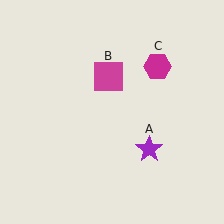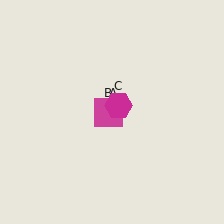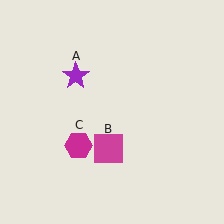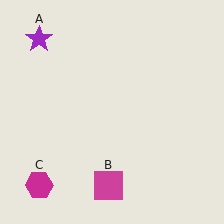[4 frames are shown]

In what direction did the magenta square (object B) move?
The magenta square (object B) moved down.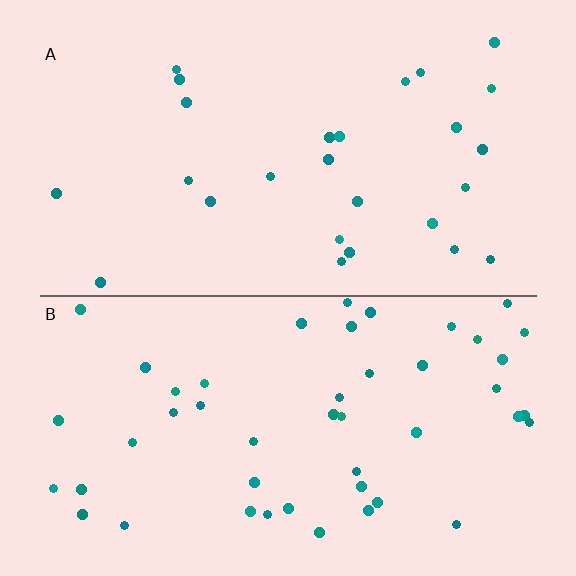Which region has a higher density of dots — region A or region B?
B (the bottom).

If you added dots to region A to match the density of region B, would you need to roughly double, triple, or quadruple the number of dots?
Approximately double.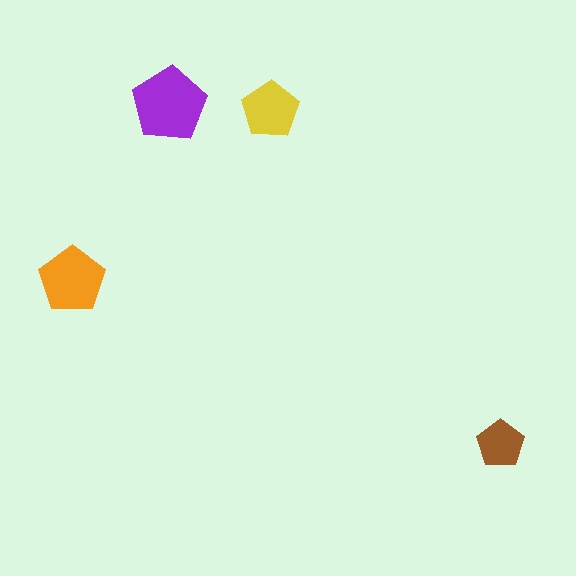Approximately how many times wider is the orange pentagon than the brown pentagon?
About 1.5 times wider.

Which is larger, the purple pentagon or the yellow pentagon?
The purple one.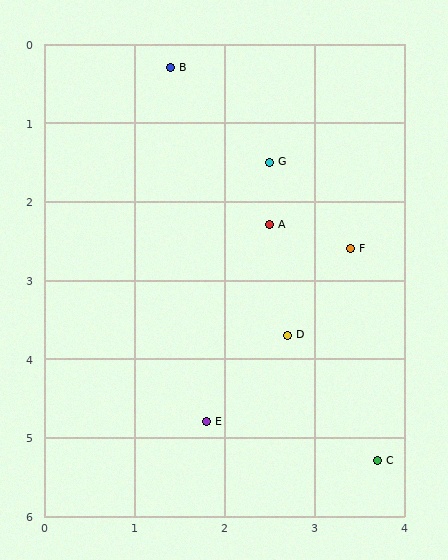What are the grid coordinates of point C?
Point C is at approximately (3.7, 5.3).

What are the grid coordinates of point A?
Point A is at approximately (2.5, 2.3).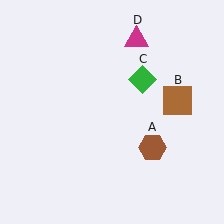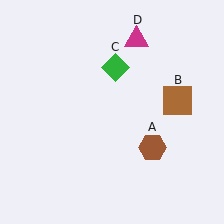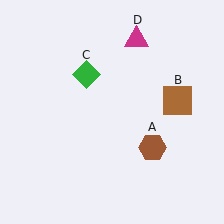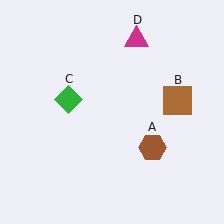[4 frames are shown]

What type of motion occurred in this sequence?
The green diamond (object C) rotated counterclockwise around the center of the scene.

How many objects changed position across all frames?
1 object changed position: green diamond (object C).